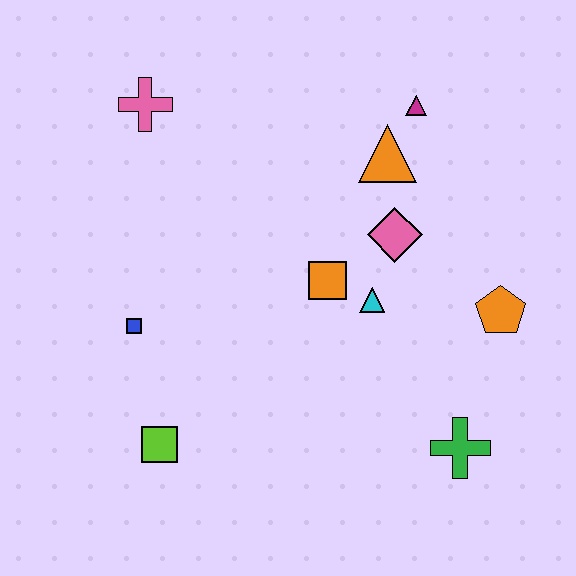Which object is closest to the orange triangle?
The magenta triangle is closest to the orange triangle.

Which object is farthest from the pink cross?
The green cross is farthest from the pink cross.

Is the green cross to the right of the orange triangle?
Yes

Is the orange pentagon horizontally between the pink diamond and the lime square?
No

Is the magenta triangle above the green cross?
Yes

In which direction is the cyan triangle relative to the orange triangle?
The cyan triangle is below the orange triangle.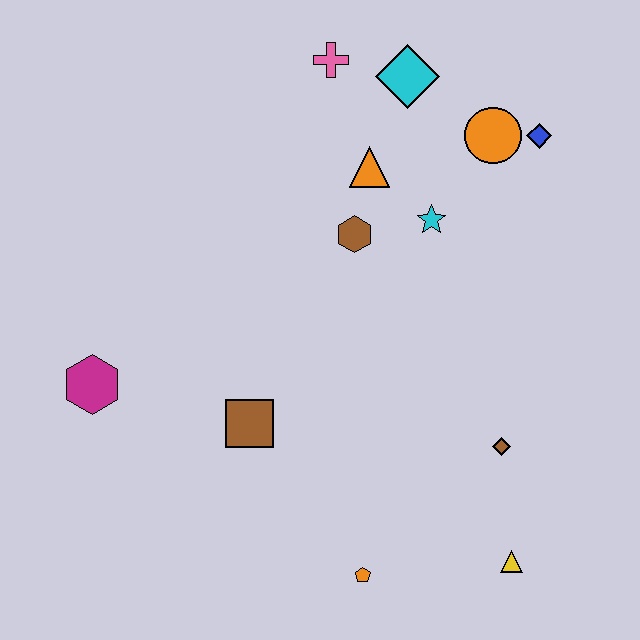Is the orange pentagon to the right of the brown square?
Yes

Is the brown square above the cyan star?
No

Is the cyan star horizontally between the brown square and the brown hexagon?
No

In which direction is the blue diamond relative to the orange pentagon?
The blue diamond is above the orange pentagon.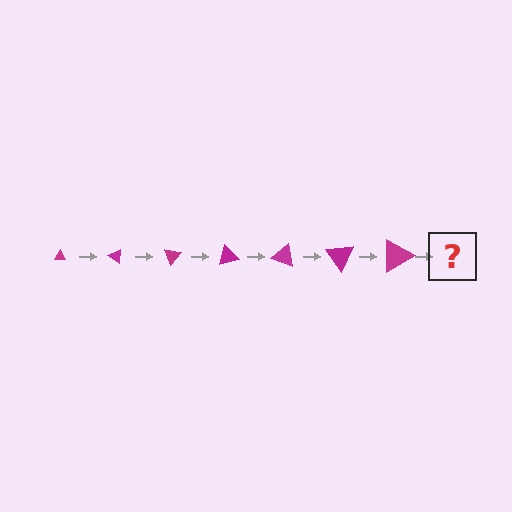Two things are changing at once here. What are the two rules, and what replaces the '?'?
The two rules are that the triangle grows larger each step and it rotates 35 degrees each step. The '?' should be a triangle, larger than the previous one and rotated 245 degrees from the start.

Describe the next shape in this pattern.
It should be a triangle, larger than the previous one and rotated 245 degrees from the start.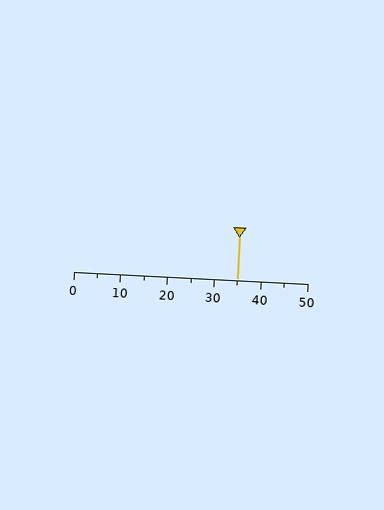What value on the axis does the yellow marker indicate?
The marker indicates approximately 35.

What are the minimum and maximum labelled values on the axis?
The axis runs from 0 to 50.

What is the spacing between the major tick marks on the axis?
The major ticks are spaced 10 apart.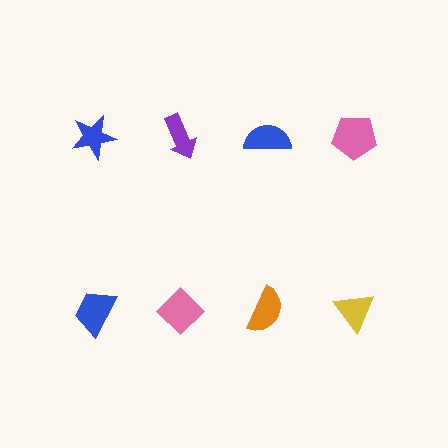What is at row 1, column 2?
A purple arrow.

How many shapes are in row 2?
4 shapes.